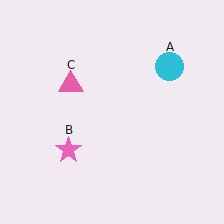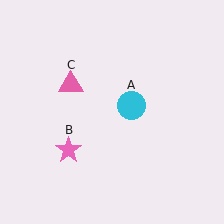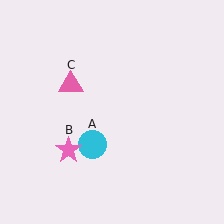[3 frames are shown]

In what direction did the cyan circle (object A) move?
The cyan circle (object A) moved down and to the left.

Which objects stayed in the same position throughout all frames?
Pink star (object B) and pink triangle (object C) remained stationary.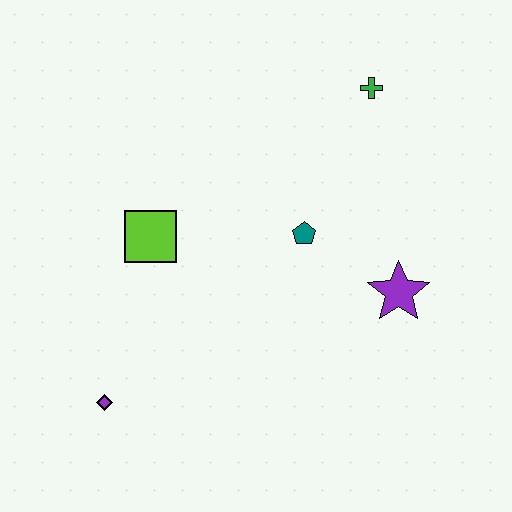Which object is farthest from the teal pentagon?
The purple diamond is farthest from the teal pentagon.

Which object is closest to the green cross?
The teal pentagon is closest to the green cross.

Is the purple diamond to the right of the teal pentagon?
No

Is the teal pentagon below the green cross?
Yes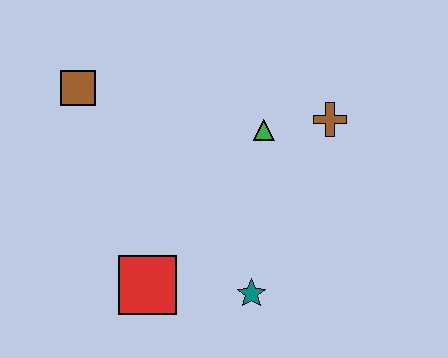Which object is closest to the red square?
The teal star is closest to the red square.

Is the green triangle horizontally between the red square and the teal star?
No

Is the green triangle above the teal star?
Yes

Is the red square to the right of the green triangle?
No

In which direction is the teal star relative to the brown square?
The teal star is below the brown square.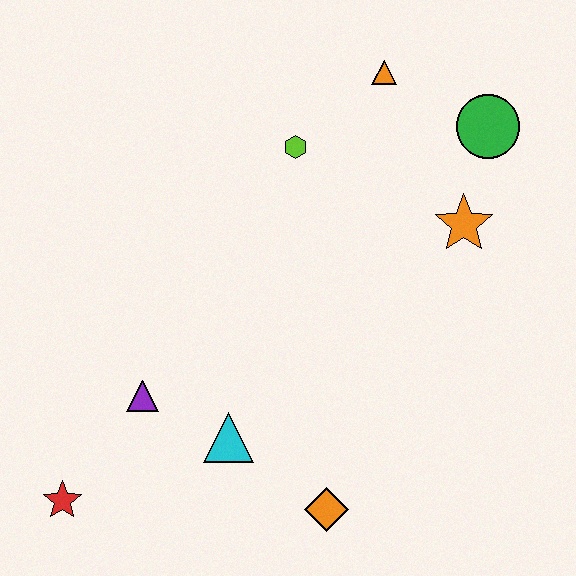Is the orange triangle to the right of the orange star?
No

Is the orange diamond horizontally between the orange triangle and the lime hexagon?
Yes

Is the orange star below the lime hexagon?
Yes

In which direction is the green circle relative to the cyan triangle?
The green circle is above the cyan triangle.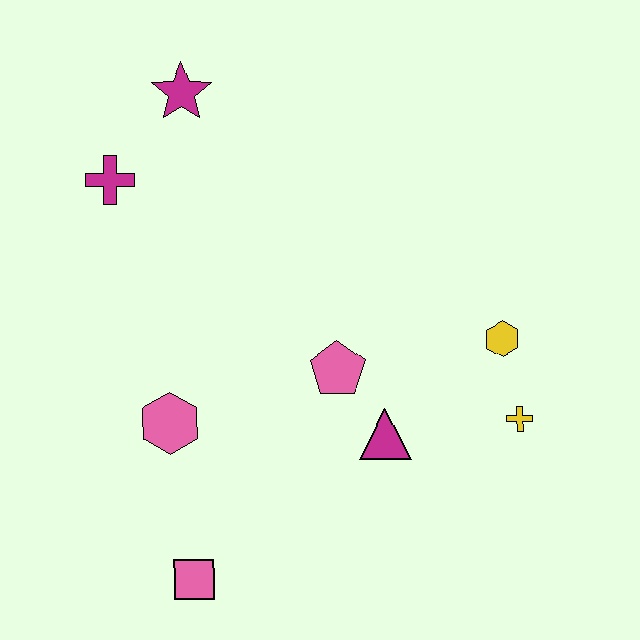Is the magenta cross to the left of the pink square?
Yes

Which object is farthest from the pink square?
The magenta star is farthest from the pink square.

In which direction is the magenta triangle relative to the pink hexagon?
The magenta triangle is to the right of the pink hexagon.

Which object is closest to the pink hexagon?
The pink square is closest to the pink hexagon.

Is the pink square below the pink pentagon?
Yes